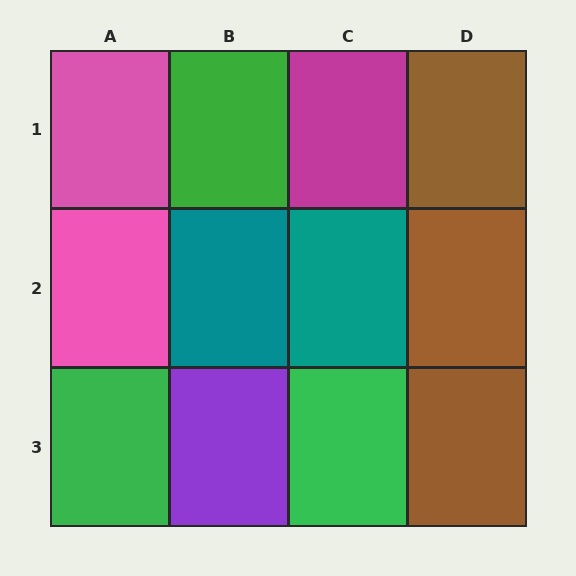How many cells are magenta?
1 cell is magenta.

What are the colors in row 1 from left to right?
Pink, green, magenta, brown.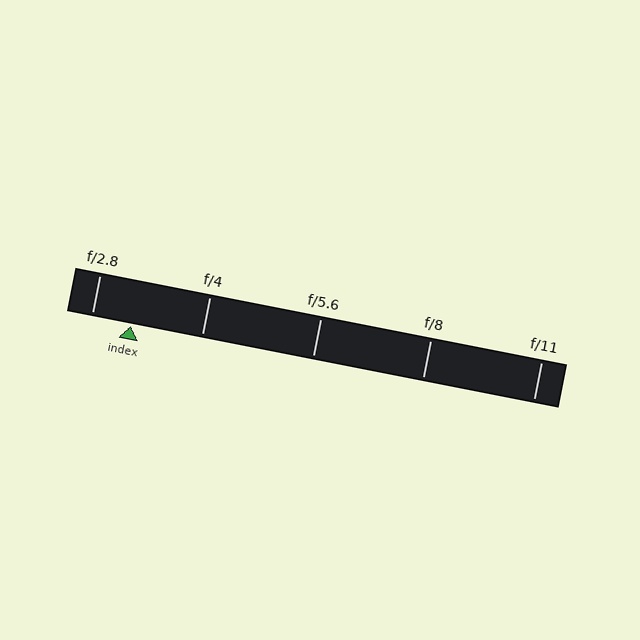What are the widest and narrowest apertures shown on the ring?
The widest aperture shown is f/2.8 and the narrowest is f/11.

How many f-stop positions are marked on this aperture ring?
There are 5 f-stop positions marked.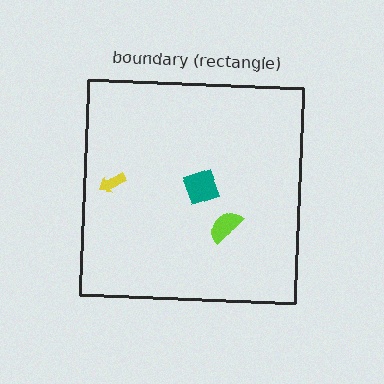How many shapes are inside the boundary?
3 inside, 0 outside.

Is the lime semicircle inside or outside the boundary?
Inside.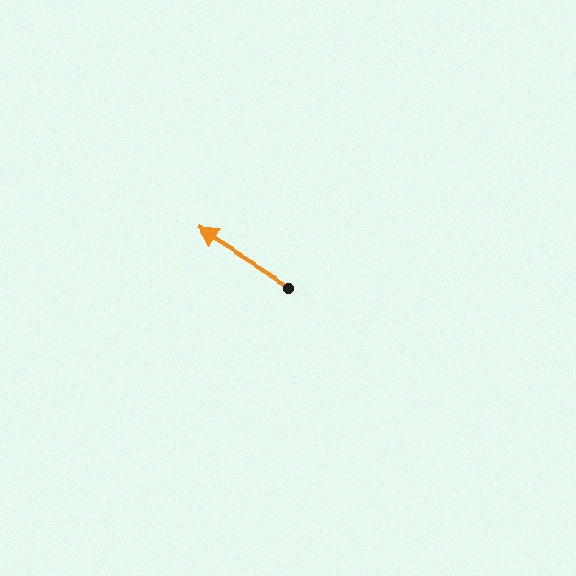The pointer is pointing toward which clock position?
Roughly 10 o'clock.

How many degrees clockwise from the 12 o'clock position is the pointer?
Approximately 302 degrees.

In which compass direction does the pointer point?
Northwest.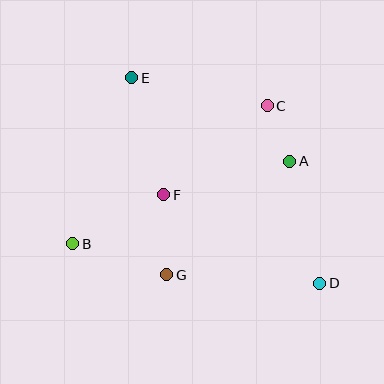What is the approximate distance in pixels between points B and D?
The distance between B and D is approximately 250 pixels.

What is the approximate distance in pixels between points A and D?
The distance between A and D is approximately 125 pixels.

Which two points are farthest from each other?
Points D and E are farthest from each other.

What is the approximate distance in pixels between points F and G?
The distance between F and G is approximately 80 pixels.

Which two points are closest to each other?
Points A and C are closest to each other.